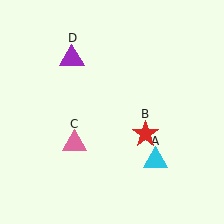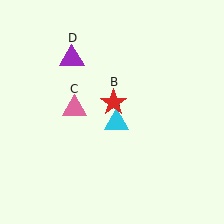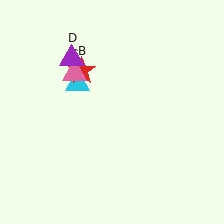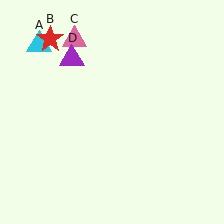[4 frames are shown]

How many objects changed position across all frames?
3 objects changed position: cyan triangle (object A), red star (object B), pink triangle (object C).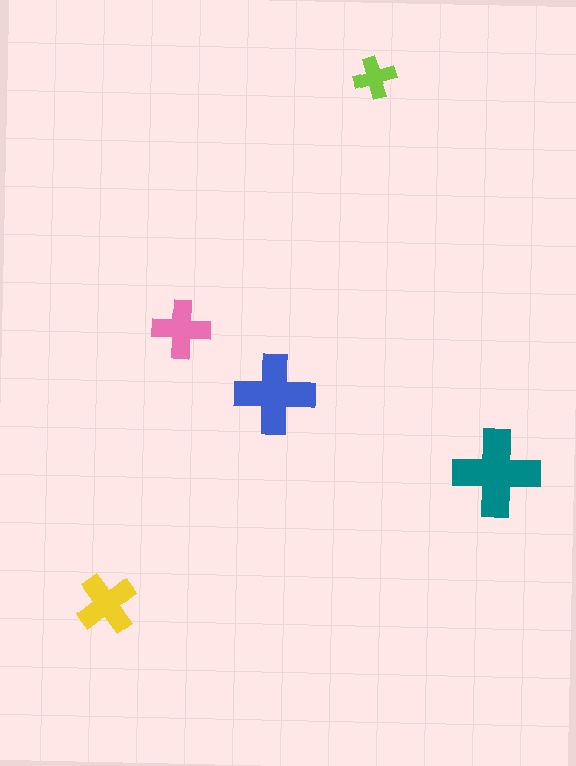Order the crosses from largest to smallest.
the teal one, the blue one, the yellow one, the pink one, the lime one.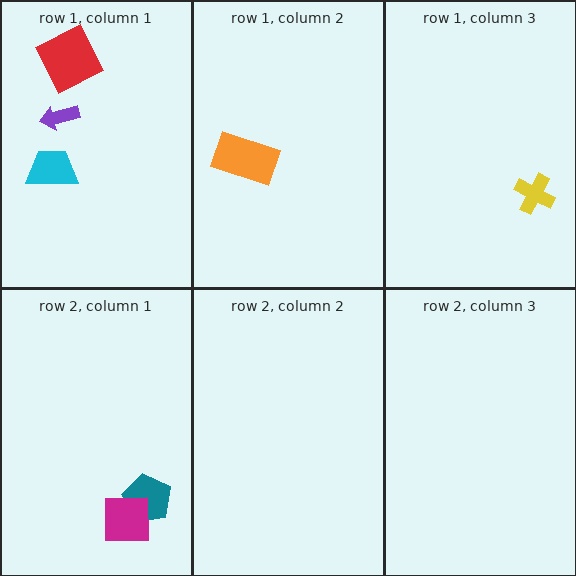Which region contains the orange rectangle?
The row 1, column 2 region.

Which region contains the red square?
The row 1, column 1 region.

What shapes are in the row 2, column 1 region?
The teal pentagon, the magenta square.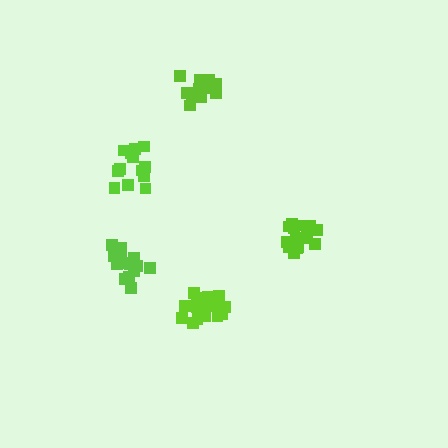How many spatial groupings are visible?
There are 5 spatial groupings.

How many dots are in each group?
Group 1: 15 dots, Group 2: 17 dots, Group 3: 15 dots, Group 4: 18 dots, Group 5: 13 dots (78 total).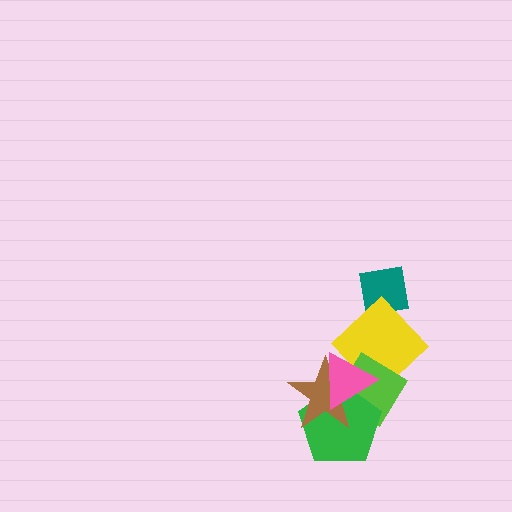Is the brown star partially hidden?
Yes, it is partially covered by another shape.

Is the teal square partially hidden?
Yes, it is partially covered by another shape.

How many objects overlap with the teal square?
1 object overlaps with the teal square.